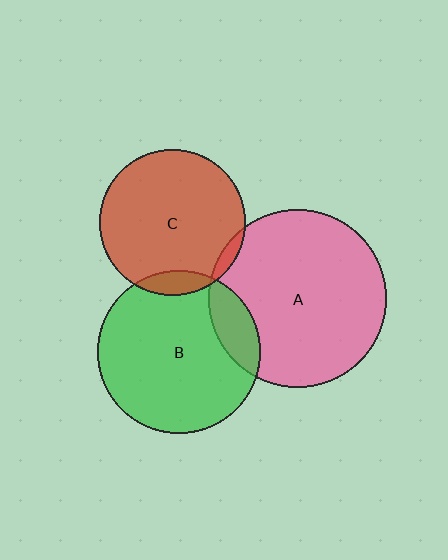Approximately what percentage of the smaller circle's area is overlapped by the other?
Approximately 15%.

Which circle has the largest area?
Circle A (pink).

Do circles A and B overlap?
Yes.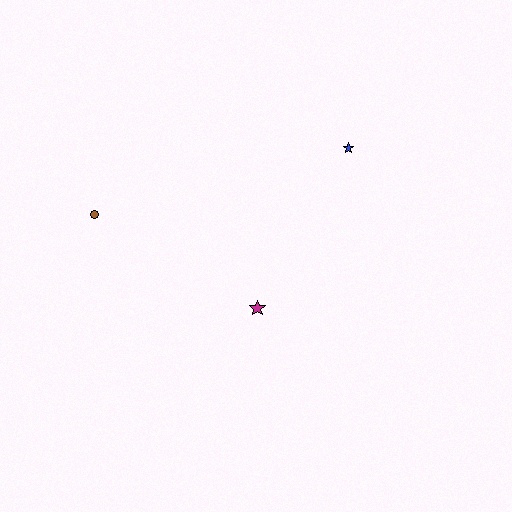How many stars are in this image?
There are 2 stars.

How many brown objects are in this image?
There is 1 brown object.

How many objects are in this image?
There are 3 objects.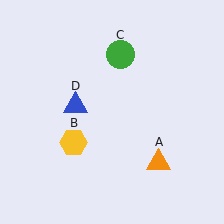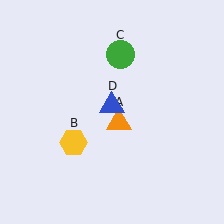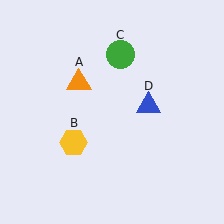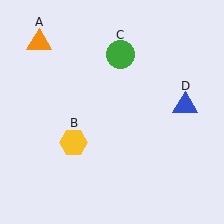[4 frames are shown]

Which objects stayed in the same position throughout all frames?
Yellow hexagon (object B) and green circle (object C) remained stationary.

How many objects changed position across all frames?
2 objects changed position: orange triangle (object A), blue triangle (object D).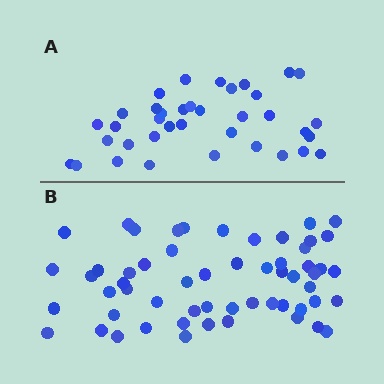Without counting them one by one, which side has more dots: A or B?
Region B (the bottom region) has more dots.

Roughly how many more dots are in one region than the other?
Region B has approximately 20 more dots than region A.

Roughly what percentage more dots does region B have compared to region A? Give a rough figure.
About 55% more.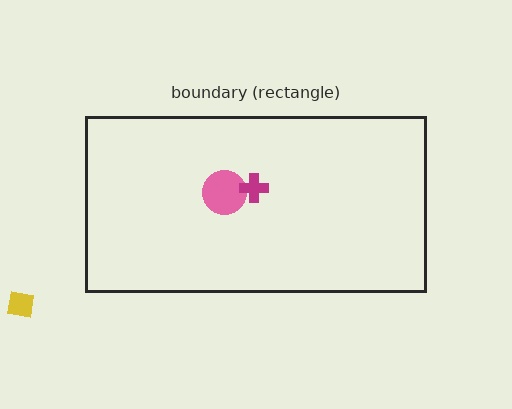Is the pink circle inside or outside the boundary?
Inside.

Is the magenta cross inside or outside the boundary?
Inside.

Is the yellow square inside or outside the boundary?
Outside.